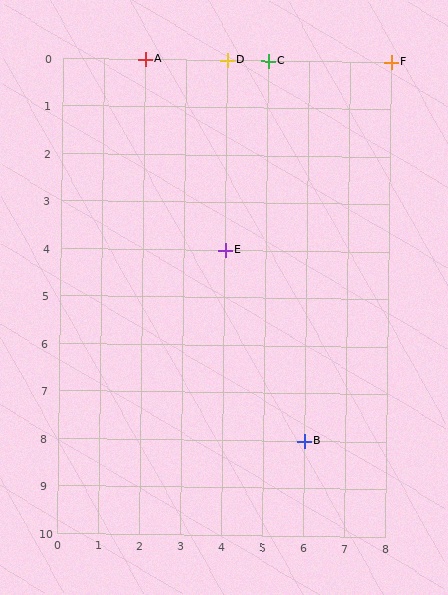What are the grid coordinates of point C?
Point C is at grid coordinates (5, 0).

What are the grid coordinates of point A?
Point A is at grid coordinates (2, 0).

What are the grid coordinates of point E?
Point E is at grid coordinates (4, 4).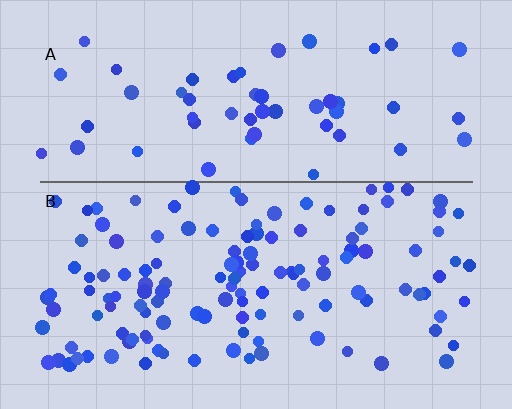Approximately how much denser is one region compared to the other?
Approximately 2.3× — region B over region A.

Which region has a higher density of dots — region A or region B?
B (the bottom).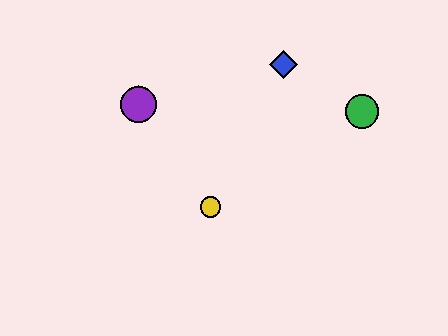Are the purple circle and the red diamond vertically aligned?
Yes, both are at x≈138.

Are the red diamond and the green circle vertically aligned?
No, the red diamond is at x≈138 and the green circle is at x≈362.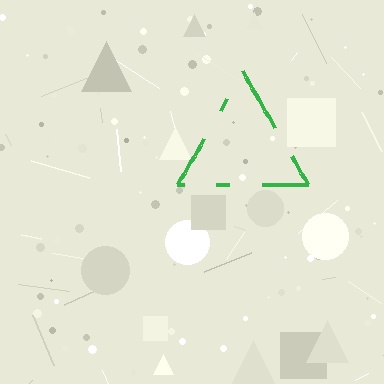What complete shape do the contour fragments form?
The contour fragments form a triangle.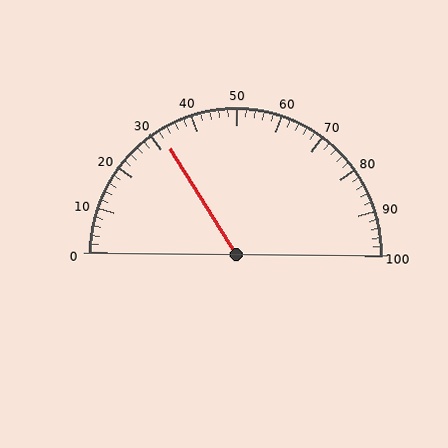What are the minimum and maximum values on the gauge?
The gauge ranges from 0 to 100.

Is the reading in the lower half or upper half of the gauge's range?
The reading is in the lower half of the range (0 to 100).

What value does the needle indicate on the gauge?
The needle indicates approximately 32.